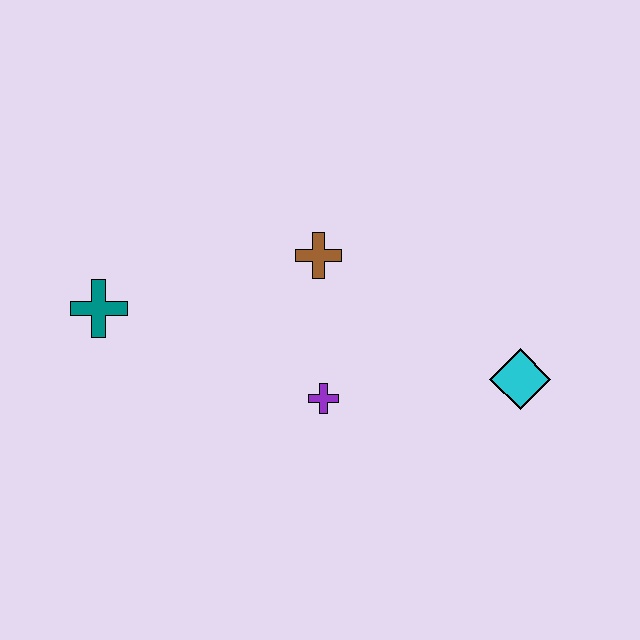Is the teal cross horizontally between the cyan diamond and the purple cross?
No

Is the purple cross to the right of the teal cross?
Yes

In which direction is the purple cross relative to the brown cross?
The purple cross is below the brown cross.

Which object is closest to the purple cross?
The brown cross is closest to the purple cross.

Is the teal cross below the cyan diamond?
No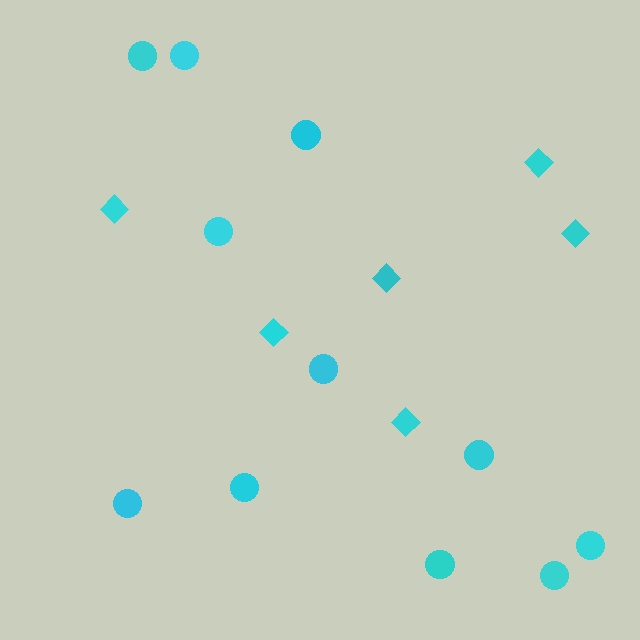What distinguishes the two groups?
There are 2 groups: one group of diamonds (6) and one group of circles (11).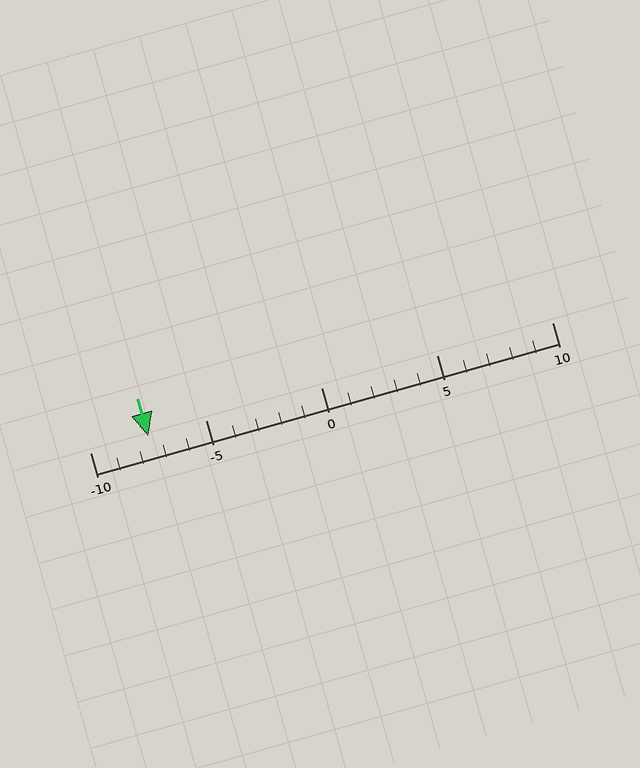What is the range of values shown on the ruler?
The ruler shows values from -10 to 10.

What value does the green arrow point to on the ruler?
The green arrow points to approximately -8.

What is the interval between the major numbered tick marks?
The major tick marks are spaced 5 units apart.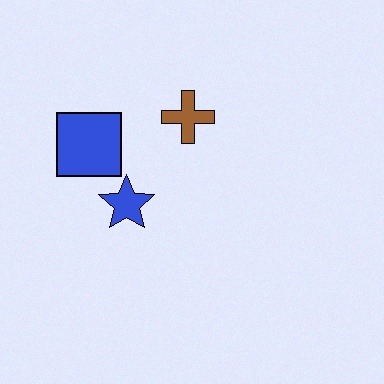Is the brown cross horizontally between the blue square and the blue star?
No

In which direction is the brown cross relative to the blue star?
The brown cross is above the blue star.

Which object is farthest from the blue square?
The brown cross is farthest from the blue square.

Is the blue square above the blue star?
Yes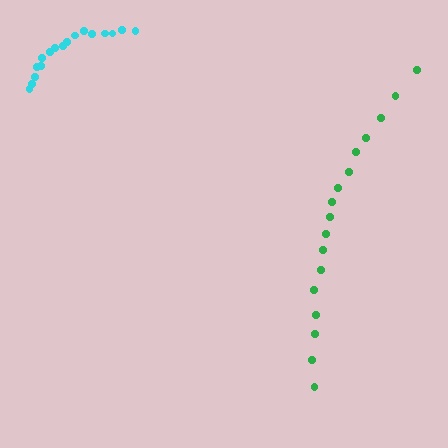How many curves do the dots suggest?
There are 2 distinct paths.